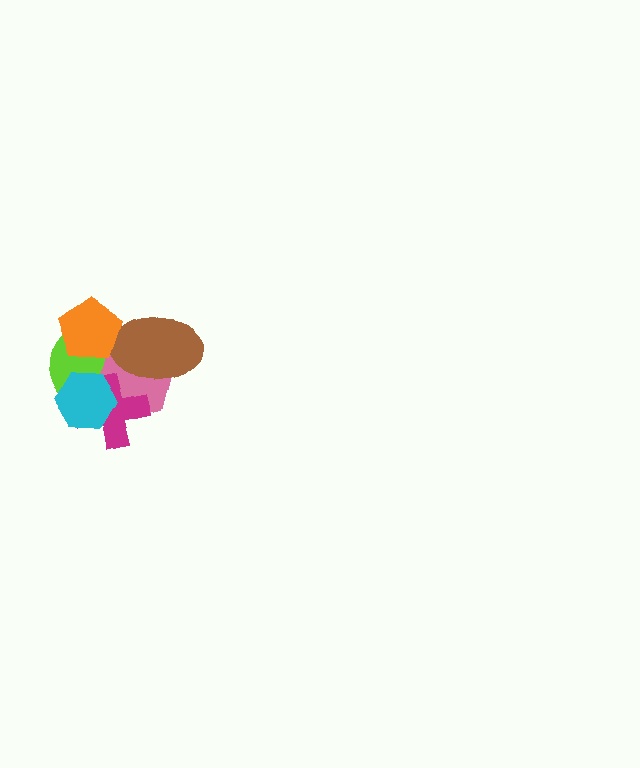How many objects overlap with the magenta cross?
3 objects overlap with the magenta cross.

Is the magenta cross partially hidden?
Yes, it is partially covered by another shape.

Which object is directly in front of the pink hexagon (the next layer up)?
The brown ellipse is directly in front of the pink hexagon.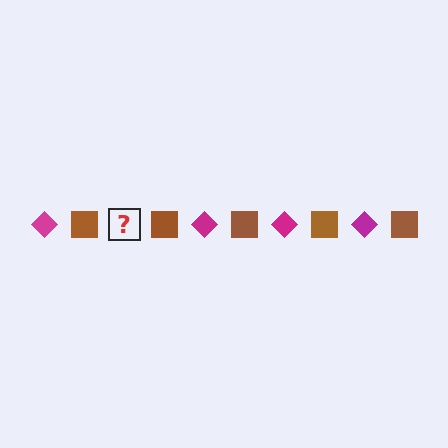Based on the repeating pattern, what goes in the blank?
The blank should be a magenta diamond.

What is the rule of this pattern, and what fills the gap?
The rule is that the pattern alternates between magenta diamond and brown square. The gap should be filled with a magenta diamond.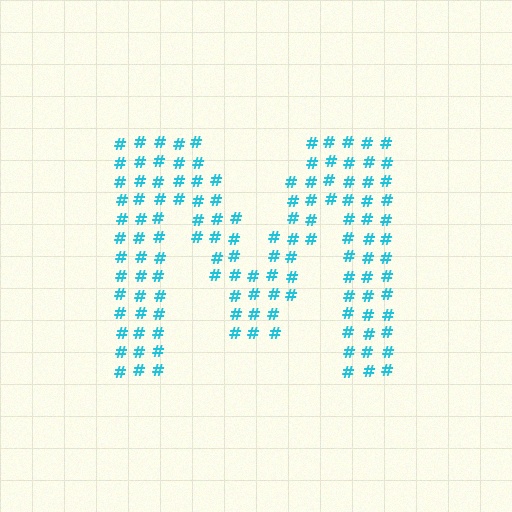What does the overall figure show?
The overall figure shows the letter M.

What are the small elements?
The small elements are hash symbols.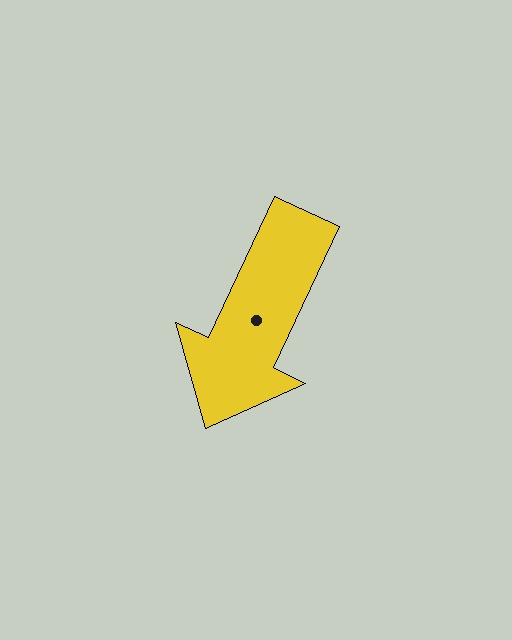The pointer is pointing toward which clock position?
Roughly 7 o'clock.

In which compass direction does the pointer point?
Southwest.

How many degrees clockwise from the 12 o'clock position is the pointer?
Approximately 205 degrees.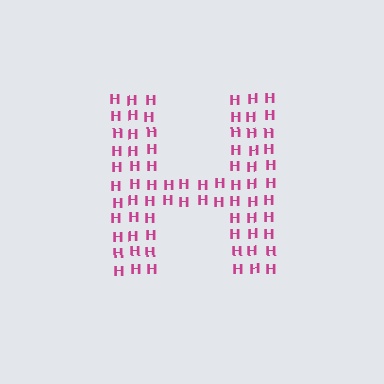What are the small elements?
The small elements are letter H's.